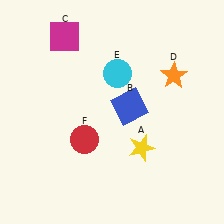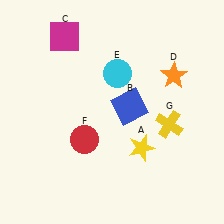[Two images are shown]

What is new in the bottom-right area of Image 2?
A yellow cross (G) was added in the bottom-right area of Image 2.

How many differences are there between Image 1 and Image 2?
There is 1 difference between the two images.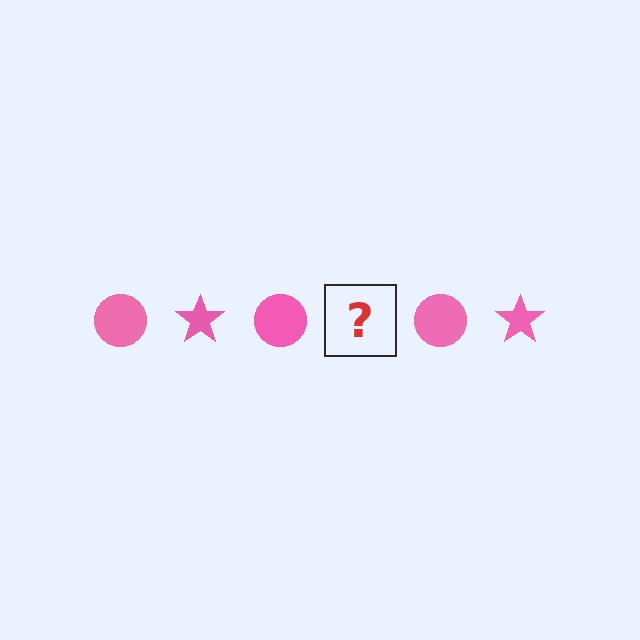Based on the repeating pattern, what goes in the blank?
The blank should be a pink star.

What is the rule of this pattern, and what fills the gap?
The rule is that the pattern cycles through circle, star shapes in pink. The gap should be filled with a pink star.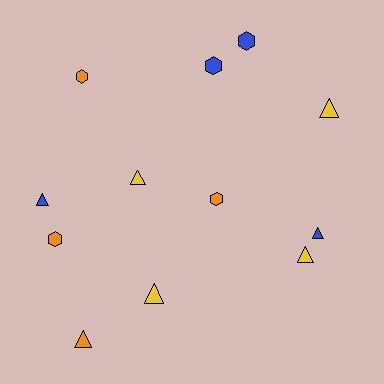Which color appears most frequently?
Orange, with 4 objects.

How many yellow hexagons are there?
There are no yellow hexagons.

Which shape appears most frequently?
Triangle, with 7 objects.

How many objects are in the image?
There are 12 objects.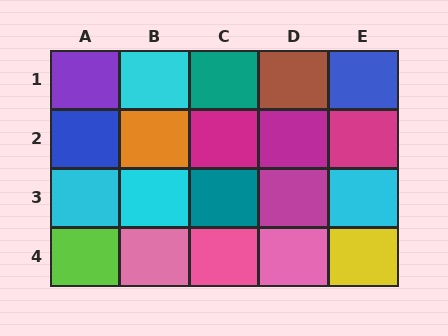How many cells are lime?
1 cell is lime.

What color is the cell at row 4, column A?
Lime.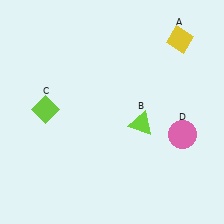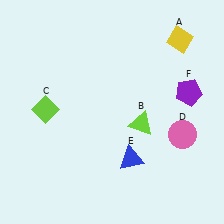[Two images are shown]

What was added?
A blue triangle (E), a purple pentagon (F) were added in Image 2.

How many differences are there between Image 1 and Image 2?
There are 2 differences between the two images.